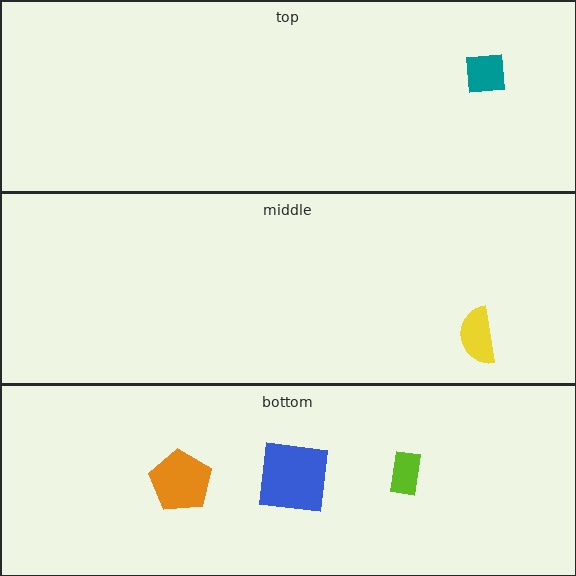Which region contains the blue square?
The bottom region.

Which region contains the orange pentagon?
The bottom region.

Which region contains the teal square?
The top region.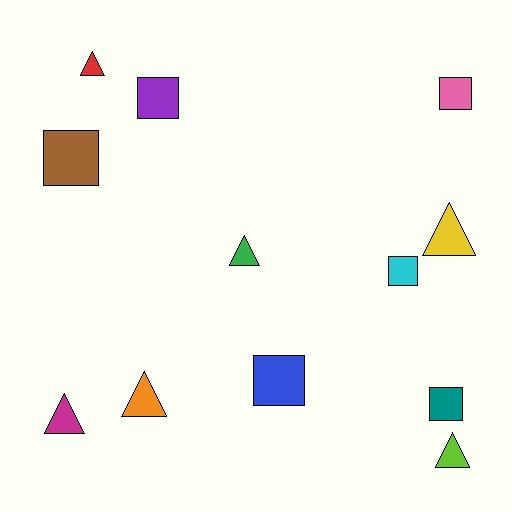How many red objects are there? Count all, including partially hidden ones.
There is 1 red object.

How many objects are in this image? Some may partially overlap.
There are 12 objects.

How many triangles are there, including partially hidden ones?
There are 6 triangles.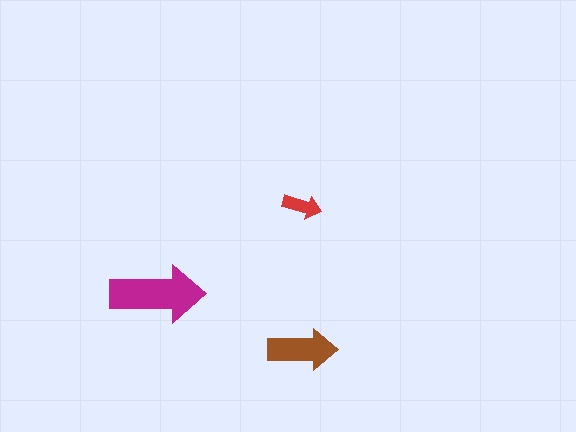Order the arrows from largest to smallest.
the magenta one, the brown one, the red one.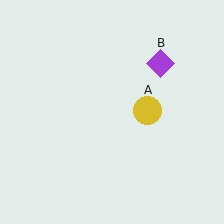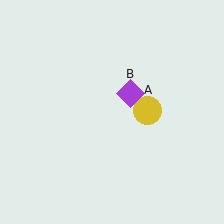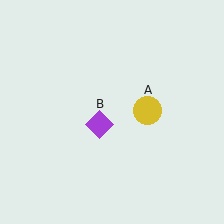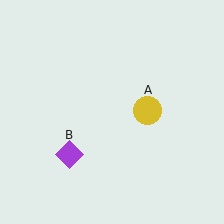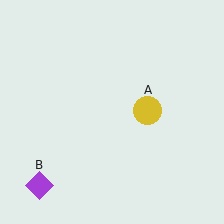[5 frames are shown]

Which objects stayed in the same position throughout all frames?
Yellow circle (object A) remained stationary.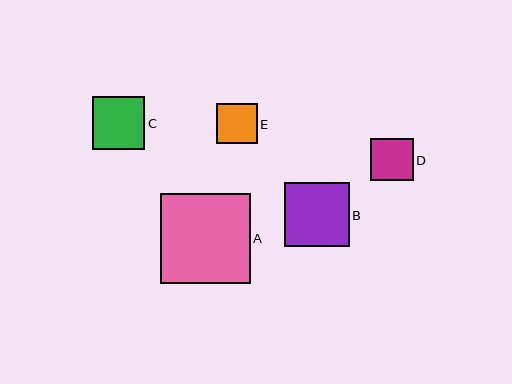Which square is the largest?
Square A is the largest with a size of approximately 90 pixels.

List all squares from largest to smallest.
From largest to smallest: A, B, C, D, E.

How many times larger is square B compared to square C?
Square B is approximately 1.2 times the size of square C.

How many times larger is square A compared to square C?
Square A is approximately 1.7 times the size of square C.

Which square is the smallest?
Square E is the smallest with a size of approximately 40 pixels.